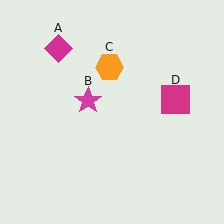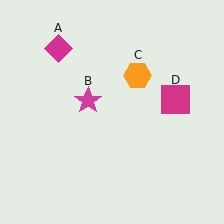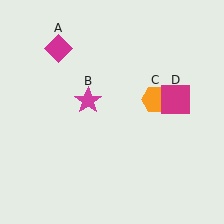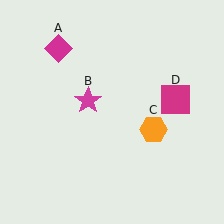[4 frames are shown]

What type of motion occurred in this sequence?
The orange hexagon (object C) rotated clockwise around the center of the scene.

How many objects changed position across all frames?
1 object changed position: orange hexagon (object C).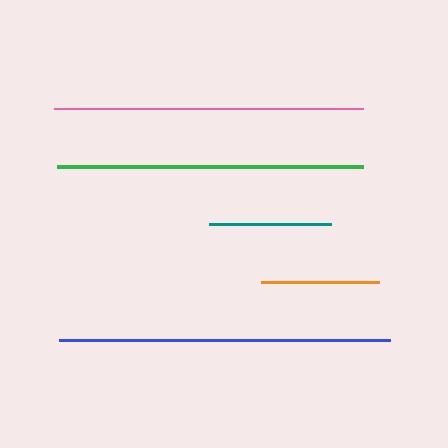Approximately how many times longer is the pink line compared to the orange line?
The pink line is approximately 2.6 times the length of the orange line.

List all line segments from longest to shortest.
From longest to shortest: blue, pink, green, teal, orange.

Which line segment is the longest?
The blue line is the longest at approximately 332 pixels.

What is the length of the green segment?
The green segment is approximately 306 pixels long.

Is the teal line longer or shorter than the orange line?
The teal line is longer than the orange line.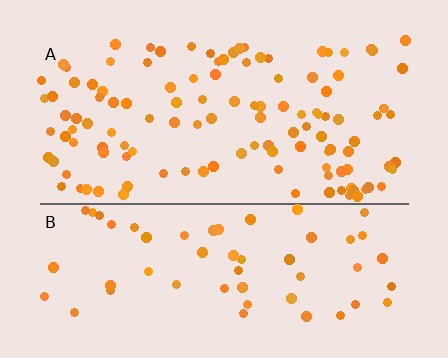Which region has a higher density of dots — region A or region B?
A (the top).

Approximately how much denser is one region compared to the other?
Approximately 2.0× — region A over region B.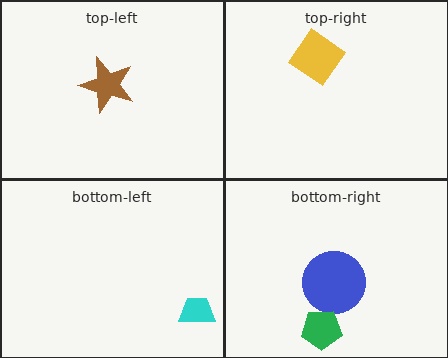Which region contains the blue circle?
The bottom-right region.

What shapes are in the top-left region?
The brown star.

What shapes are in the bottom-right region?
The blue circle, the green pentagon.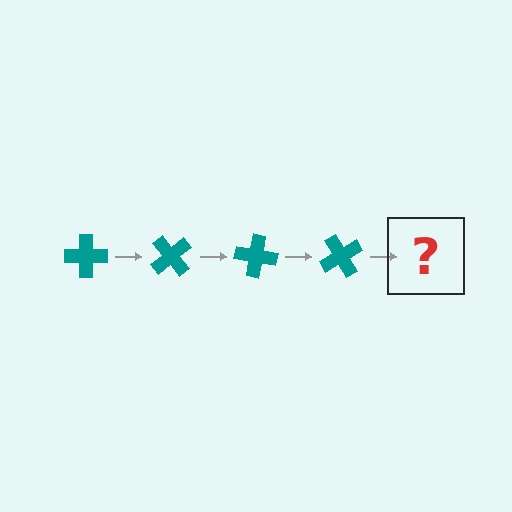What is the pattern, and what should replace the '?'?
The pattern is that the cross rotates 50 degrees each step. The '?' should be a teal cross rotated 200 degrees.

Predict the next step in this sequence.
The next step is a teal cross rotated 200 degrees.